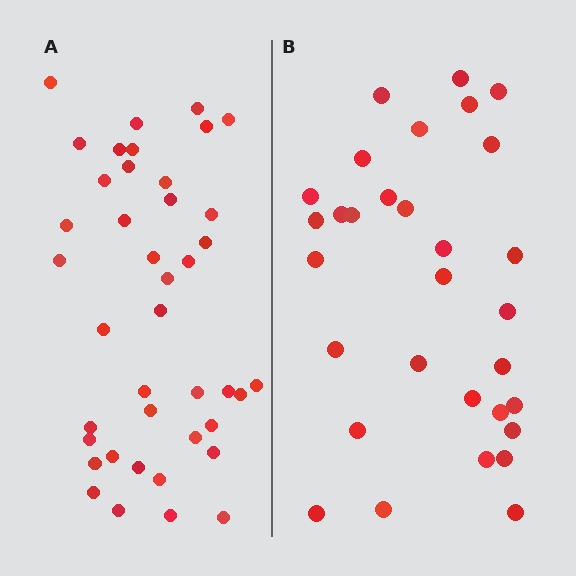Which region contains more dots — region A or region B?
Region A (the left region) has more dots.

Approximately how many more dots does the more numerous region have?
Region A has roughly 10 or so more dots than region B.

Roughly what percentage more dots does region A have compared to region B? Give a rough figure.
About 30% more.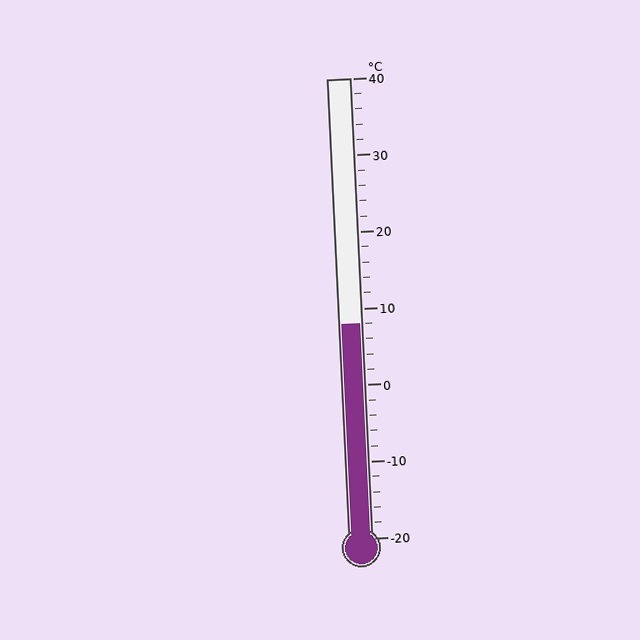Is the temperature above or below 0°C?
The temperature is above 0°C.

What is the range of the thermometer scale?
The thermometer scale ranges from -20°C to 40°C.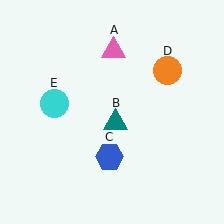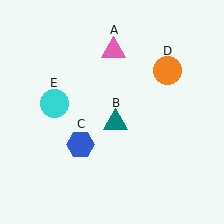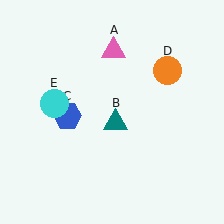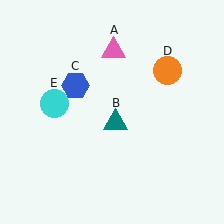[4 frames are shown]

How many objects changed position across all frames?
1 object changed position: blue hexagon (object C).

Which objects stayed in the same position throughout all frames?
Pink triangle (object A) and teal triangle (object B) and orange circle (object D) and cyan circle (object E) remained stationary.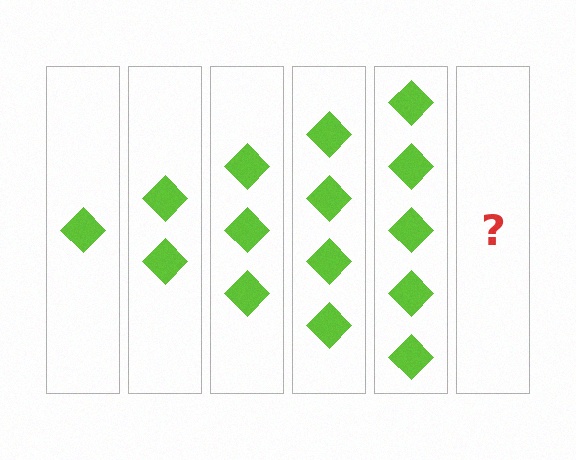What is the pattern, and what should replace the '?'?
The pattern is that each step adds one more diamond. The '?' should be 6 diamonds.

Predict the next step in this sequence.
The next step is 6 diamonds.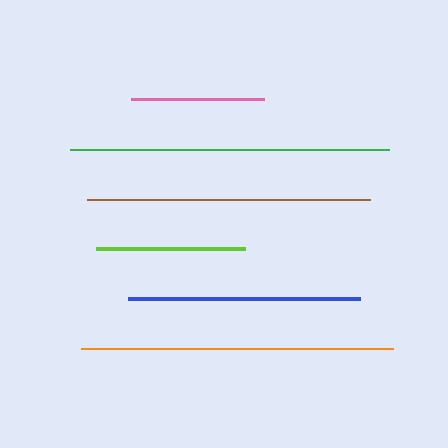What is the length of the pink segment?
The pink segment is approximately 133 pixels long.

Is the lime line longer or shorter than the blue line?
The blue line is longer than the lime line.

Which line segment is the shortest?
The pink line is the shortest at approximately 133 pixels.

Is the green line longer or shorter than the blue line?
The green line is longer than the blue line.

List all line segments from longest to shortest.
From longest to shortest: green, orange, brown, blue, lime, pink.